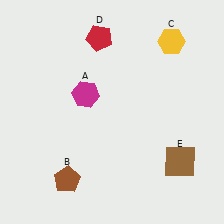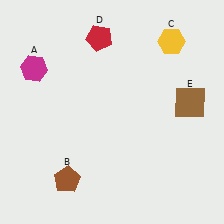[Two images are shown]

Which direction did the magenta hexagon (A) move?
The magenta hexagon (A) moved left.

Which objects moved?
The objects that moved are: the magenta hexagon (A), the brown square (E).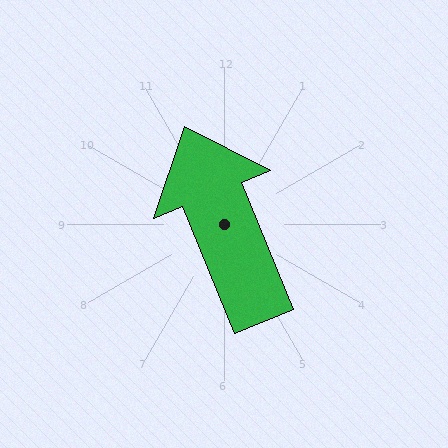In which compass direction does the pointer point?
North.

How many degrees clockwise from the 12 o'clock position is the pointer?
Approximately 338 degrees.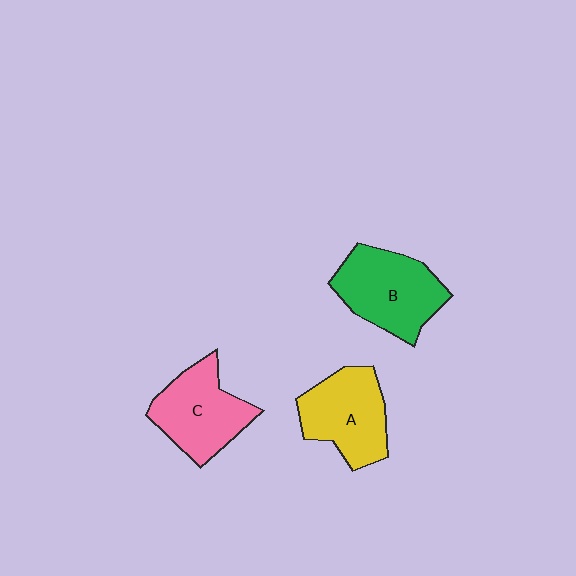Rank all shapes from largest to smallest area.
From largest to smallest: B (green), C (pink), A (yellow).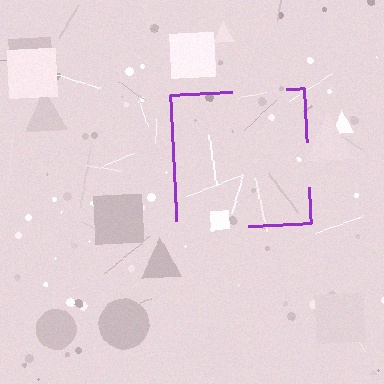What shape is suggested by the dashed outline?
The dashed outline suggests a square.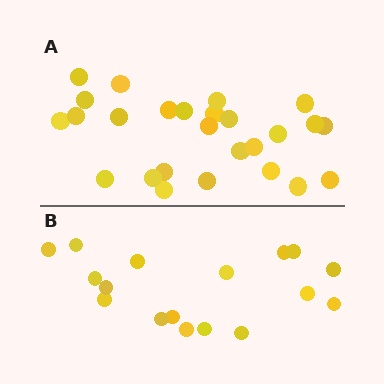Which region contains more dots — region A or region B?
Region A (the top region) has more dots.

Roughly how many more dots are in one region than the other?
Region A has roughly 8 or so more dots than region B.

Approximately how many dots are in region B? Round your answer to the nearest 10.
About 20 dots. (The exact count is 17, which rounds to 20.)